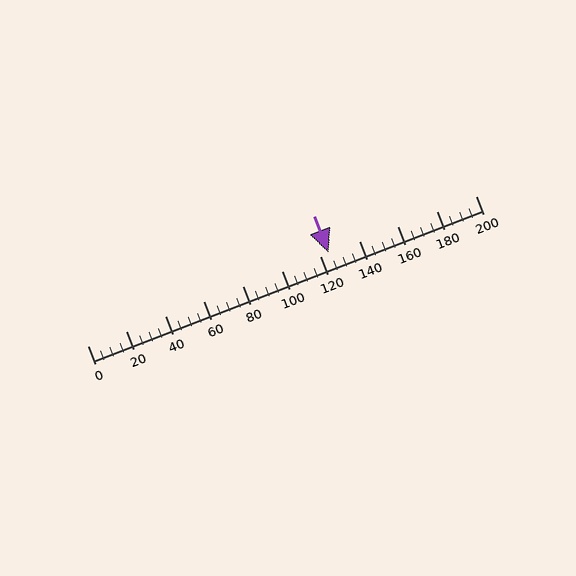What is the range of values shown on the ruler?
The ruler shows values from 0 to 200.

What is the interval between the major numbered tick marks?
The major tick marks are spaced 20 units apart.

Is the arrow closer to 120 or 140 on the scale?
The arrow is closer to 120.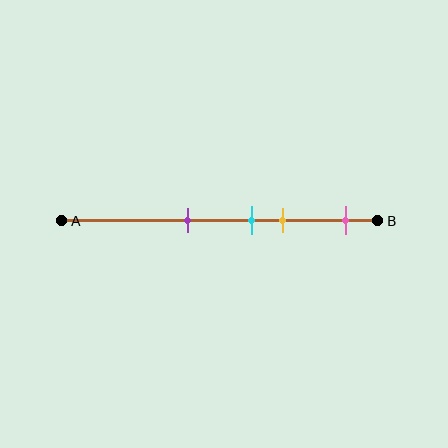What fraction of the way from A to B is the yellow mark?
The yellow mark is approximately 70% (0.7) of the way from A to B.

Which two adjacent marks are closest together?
The cyan and yellow marks are the closest adjacent pair.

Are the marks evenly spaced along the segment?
No, the marks are not evenly spaced.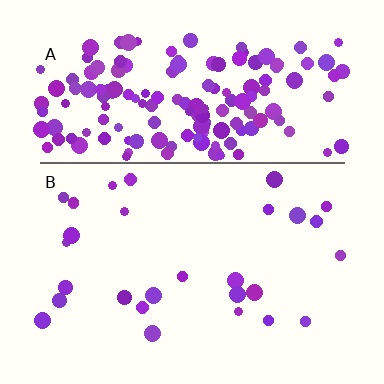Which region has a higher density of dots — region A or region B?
A (the top).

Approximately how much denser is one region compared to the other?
Approximately 5.9× — region A over region B.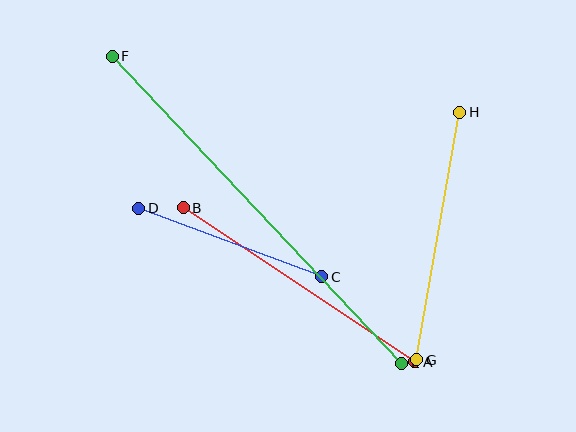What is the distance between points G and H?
The distance is approximately 251 pixels.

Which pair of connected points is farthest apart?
Points E and F are farthest apart.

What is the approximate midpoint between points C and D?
The midpoint is at approximately (230, 243) pixels.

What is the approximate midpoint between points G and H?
The midpoint is at approximately (438, 236) pixels.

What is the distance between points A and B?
The distance is approximately 278 pixels.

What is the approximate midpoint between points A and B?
The midpoint is at approximately (299, 285) pixels.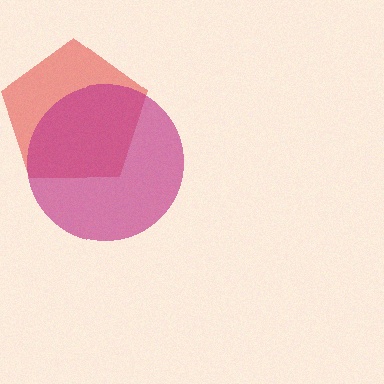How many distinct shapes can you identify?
There are 2 distinct shapes: a red pentagon, a magenta circle.